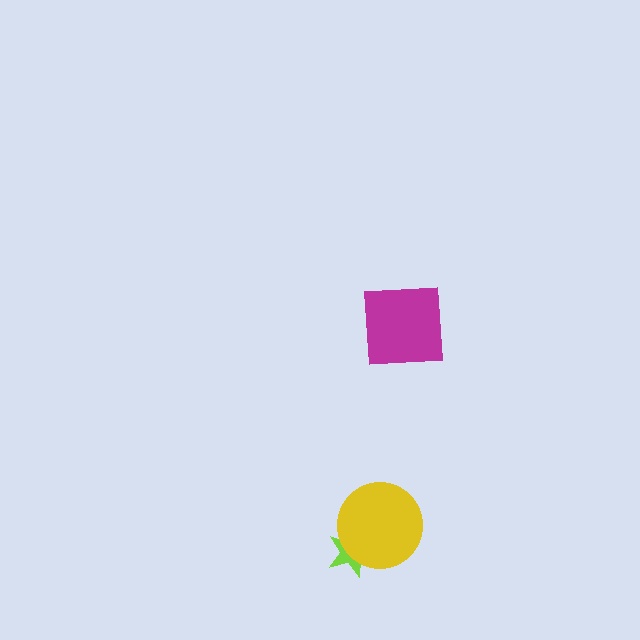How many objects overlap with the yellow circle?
1 object overlaps with the yellow circle.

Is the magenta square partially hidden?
No, no other shape covers it.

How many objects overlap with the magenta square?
0 objects overlap with the magenta square.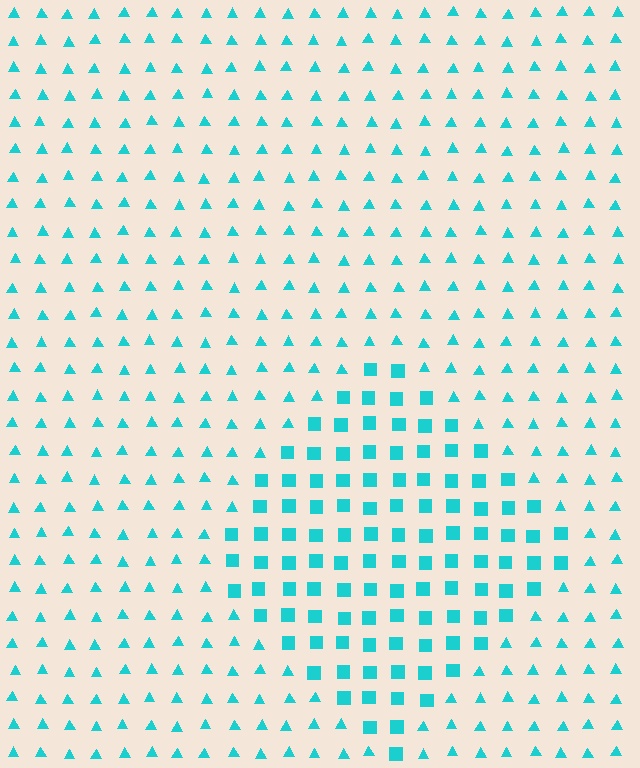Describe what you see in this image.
The image is filled with small cyan elements arranged in a uniform grid. A diamond-shaped region contains squares, while the surrounding area contains triangles. The boundary is defined purely by the change in element shape.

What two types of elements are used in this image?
The image uses squares inside the diamond region and triangles outside it.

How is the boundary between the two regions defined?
The boundary is defined by a change in element shape: squares inside vs. triangles outside. All elements share the same color and spacing.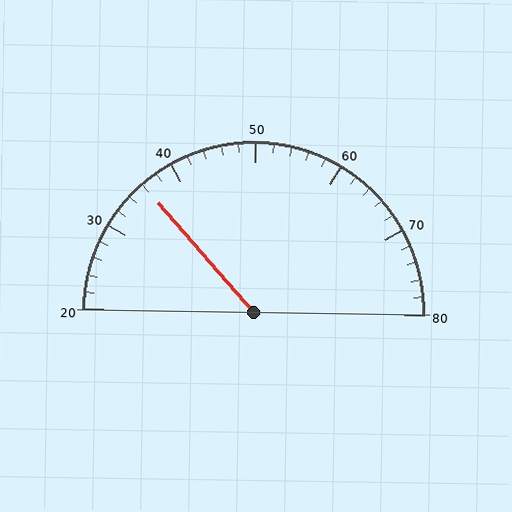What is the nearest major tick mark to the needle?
The nearest major tick mark is 40.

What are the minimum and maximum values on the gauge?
The gauge ranges from 20 to 80.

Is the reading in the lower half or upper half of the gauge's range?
The reading is in the lower half of the range (20 to 80).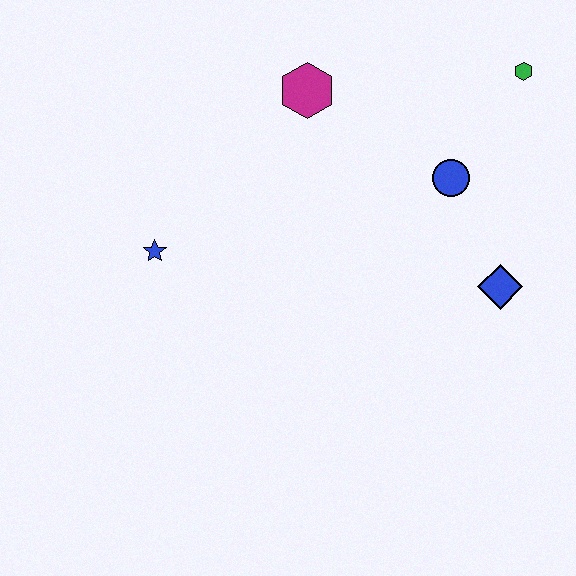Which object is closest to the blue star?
The magenta hexagon is closest to the blue star.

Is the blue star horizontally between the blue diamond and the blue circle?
No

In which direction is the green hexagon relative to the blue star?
The green hexagon is to the right of the blue star.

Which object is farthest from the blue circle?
The blue star is farthest from the blue circle.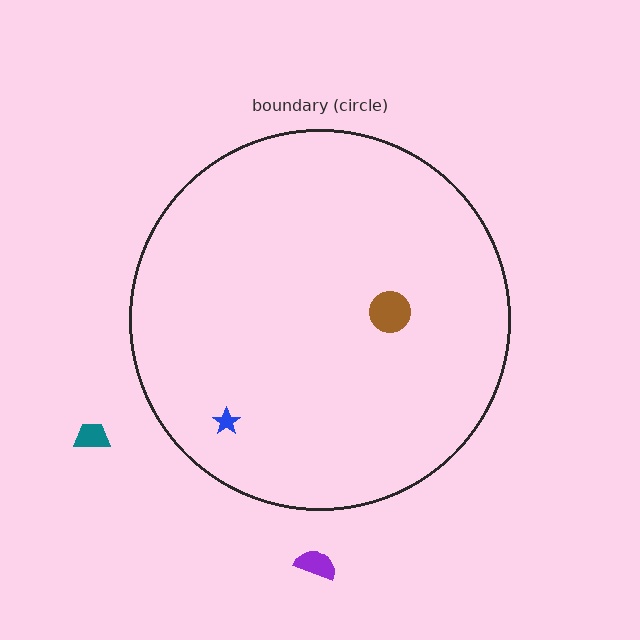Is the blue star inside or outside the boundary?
Inside.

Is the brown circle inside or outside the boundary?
Inside.